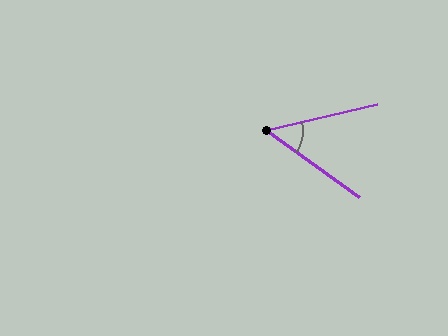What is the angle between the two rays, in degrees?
Approximately 49 degrees.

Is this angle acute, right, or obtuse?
It is acute.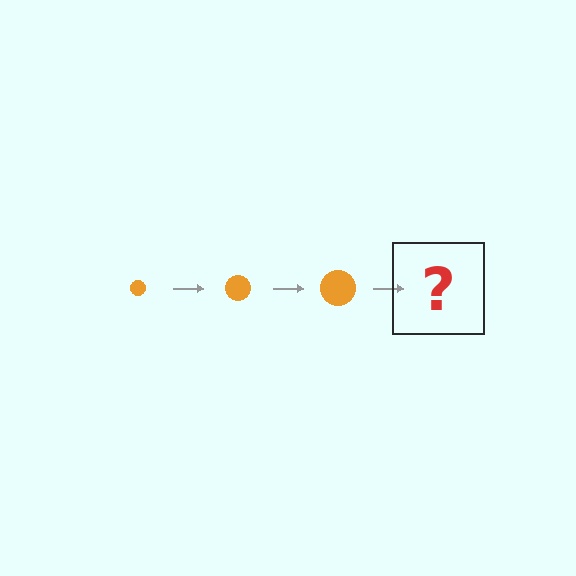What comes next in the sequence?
The next element should be an orange circle, larger than the previous one.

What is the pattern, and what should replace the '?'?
The pattern is that the circle gets progressively larger each step. The '?' should be an orange circle, larger than the previous one.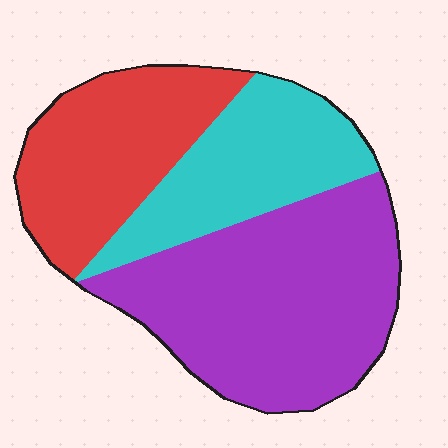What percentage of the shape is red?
Red covers 28% of the shape.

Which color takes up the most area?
Purple, at roughly 45%.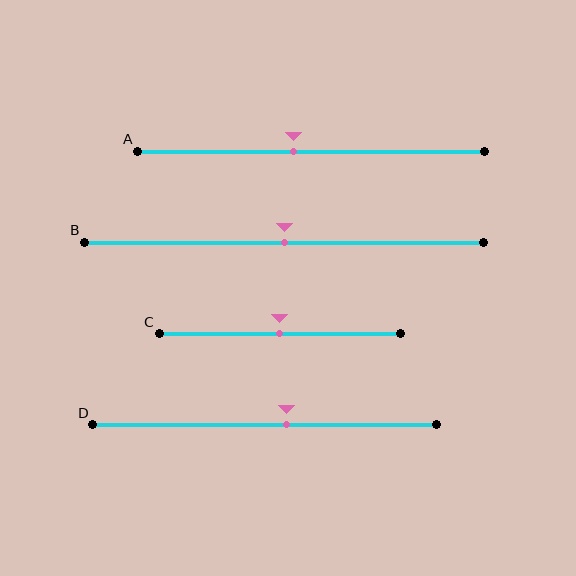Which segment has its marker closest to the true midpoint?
Segment B has its marker closest to the true midpoint.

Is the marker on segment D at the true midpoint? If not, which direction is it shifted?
No, the marker on segment D is shifted to the right by about 6% of the segment length.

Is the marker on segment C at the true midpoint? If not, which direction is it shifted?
Yes, the marker on segment C is at the true midpoint.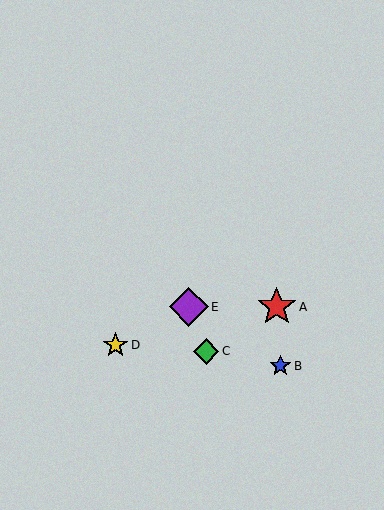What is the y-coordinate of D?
Object D is at y≈345.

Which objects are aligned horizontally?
Objects A, E are aligned horizontally.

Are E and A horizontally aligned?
Yes, both are at y≈307.